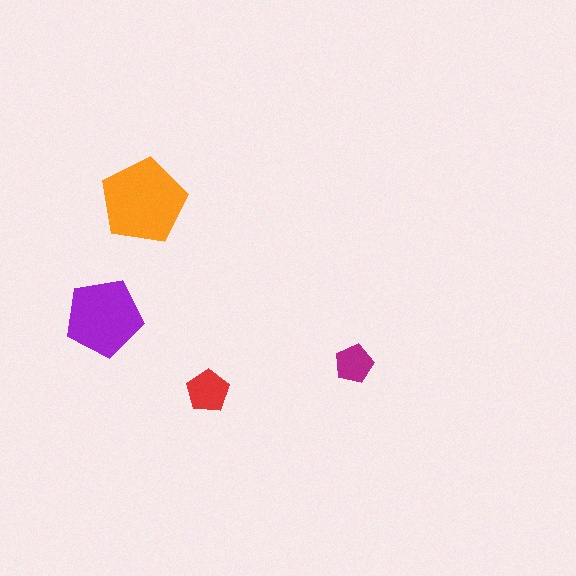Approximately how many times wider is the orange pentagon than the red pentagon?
About 2 times wider.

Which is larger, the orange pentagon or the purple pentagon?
The orange one.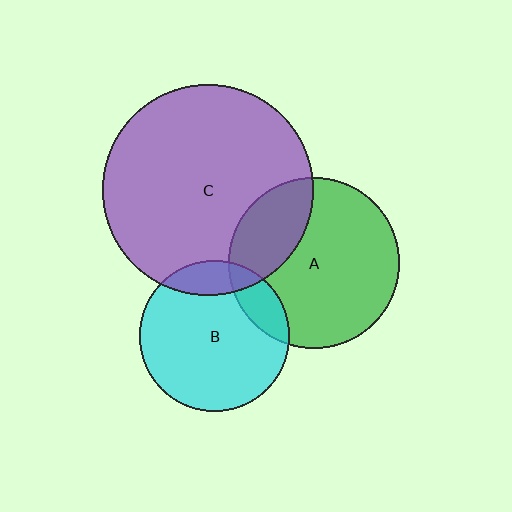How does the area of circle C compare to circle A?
Approximately 1.5 times.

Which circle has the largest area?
Circle C (purple).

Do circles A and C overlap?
Yes.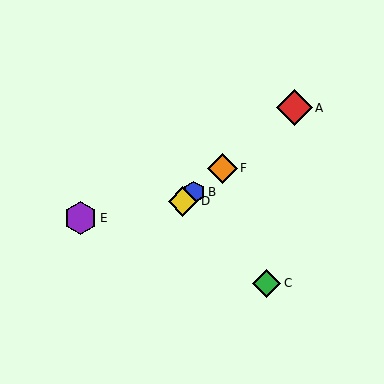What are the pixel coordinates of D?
Object D is at (183, 201).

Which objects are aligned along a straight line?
Objects A, B, D, F are aligned along a straight line.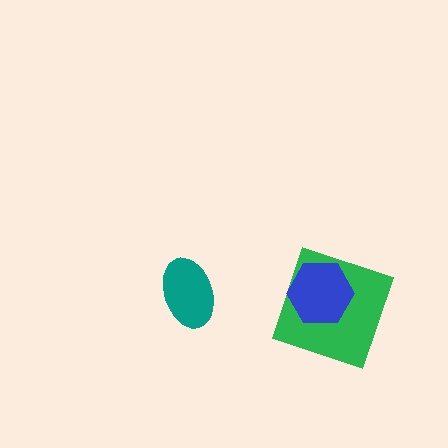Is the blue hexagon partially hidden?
No, no other shape covers it.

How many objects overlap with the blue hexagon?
1 object overlaps with the blue hexagon.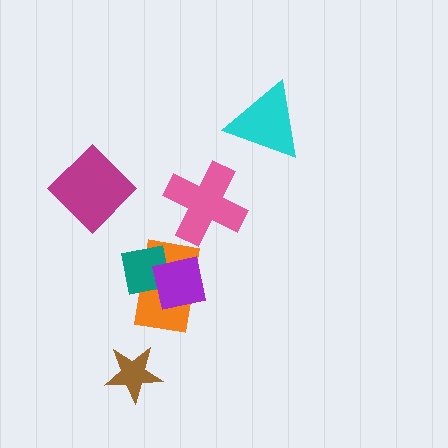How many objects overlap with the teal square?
2 objects overlap with the teal square.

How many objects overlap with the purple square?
2 objects overlap with the purple square.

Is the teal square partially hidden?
Yes, it is partially covered by another shape.